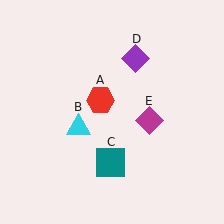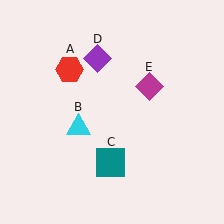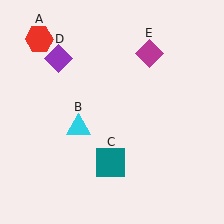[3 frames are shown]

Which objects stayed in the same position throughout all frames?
Cyan triangle (object B) and teal square (object C) remained stationary.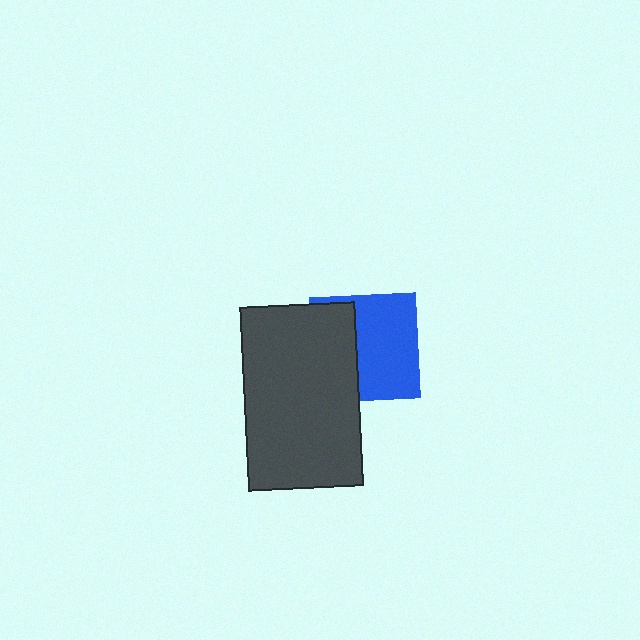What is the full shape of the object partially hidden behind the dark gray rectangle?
The partially hidden object is a blue square.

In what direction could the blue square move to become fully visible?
The blue square could move right. That would shift it out from behind the dark gray rectangle entirely.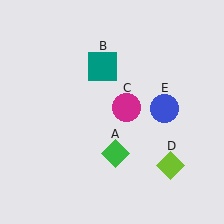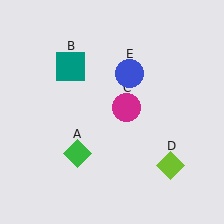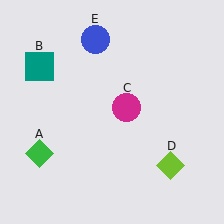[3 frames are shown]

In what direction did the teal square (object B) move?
The teal square (object B) moved left.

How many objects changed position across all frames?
3 objects changed position: green diamond (object A), teal square (object B), blue circle (object E).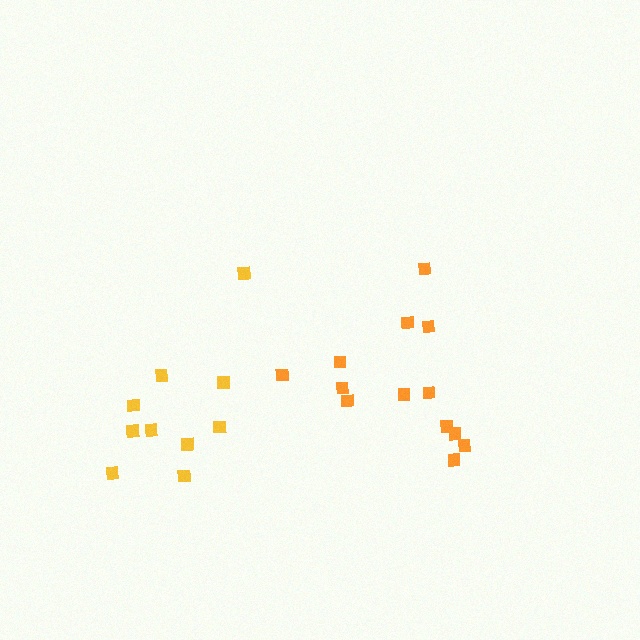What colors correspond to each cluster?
The clusters are colored: yellow, orange.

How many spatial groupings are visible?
There are 2 spatial groupings.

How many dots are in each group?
Group 1: 10 dots, Group 2: 13 dots (23 total).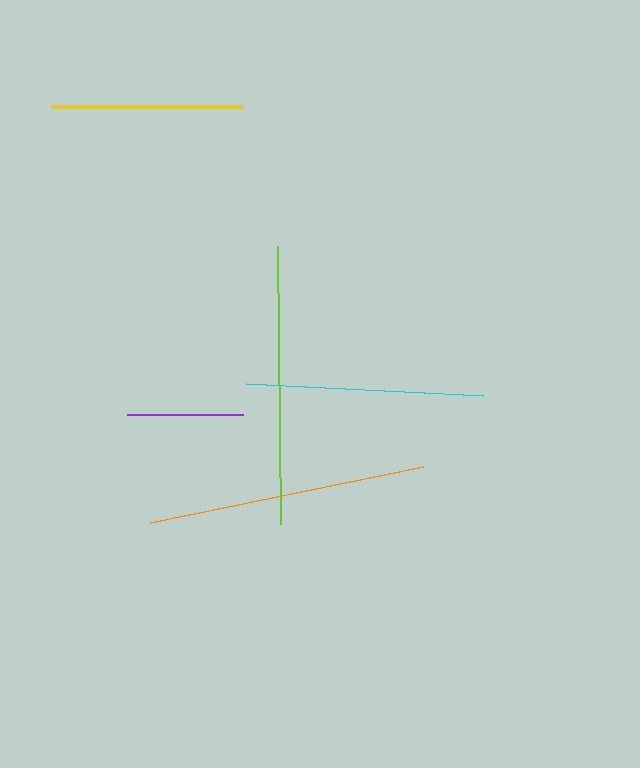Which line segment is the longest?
The lime line is the longest at approximately 279 pixels.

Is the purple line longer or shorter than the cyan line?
The cyan line is longer than the purple line.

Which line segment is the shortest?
The purple line is the shortest at approximately 116 pixels.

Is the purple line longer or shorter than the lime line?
The lime line is longer than the purple line.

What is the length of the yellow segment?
The yellow segment is approximately 191 pixels long.